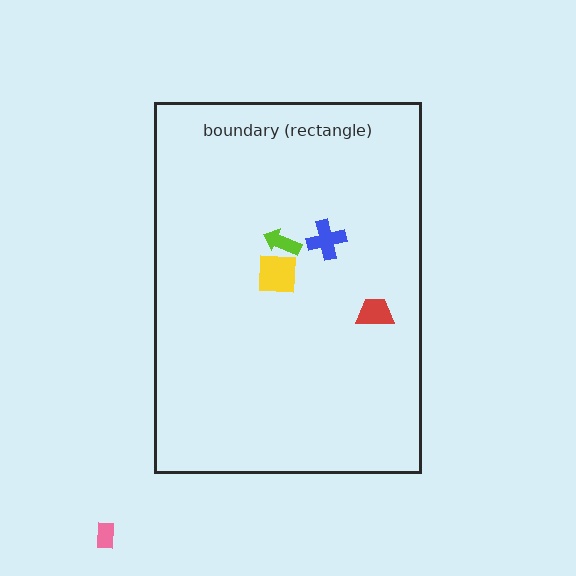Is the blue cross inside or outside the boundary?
Inside.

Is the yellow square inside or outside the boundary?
Inside.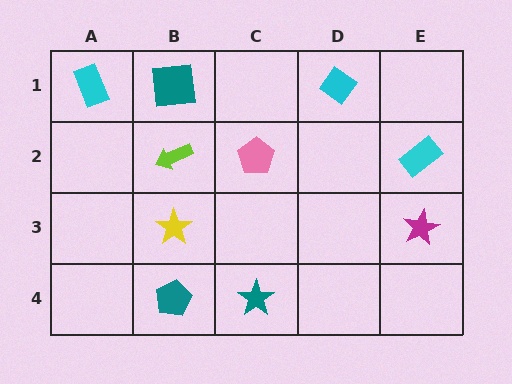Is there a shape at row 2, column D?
No, that cell is empty.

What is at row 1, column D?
A cyan diamond.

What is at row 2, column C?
A pink pentagon.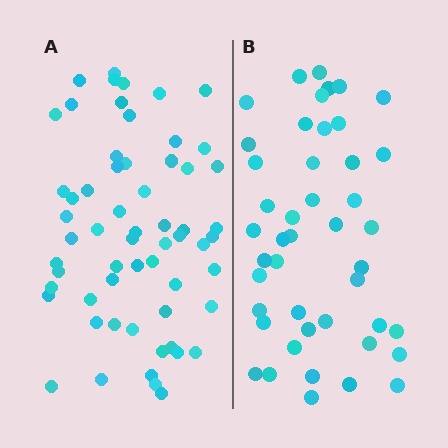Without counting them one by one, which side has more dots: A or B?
Region A (the left region) has more dots.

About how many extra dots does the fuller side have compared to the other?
Region A has approximately 15 more dots than region B.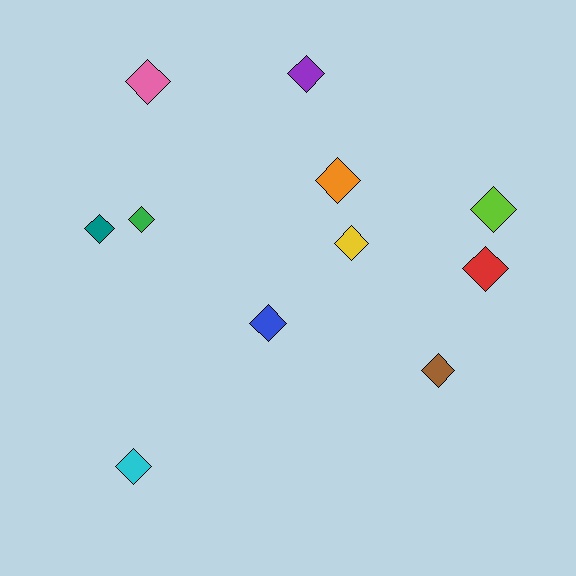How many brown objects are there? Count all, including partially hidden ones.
There is 1 brown object.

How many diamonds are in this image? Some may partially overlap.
There are 11 diamonds.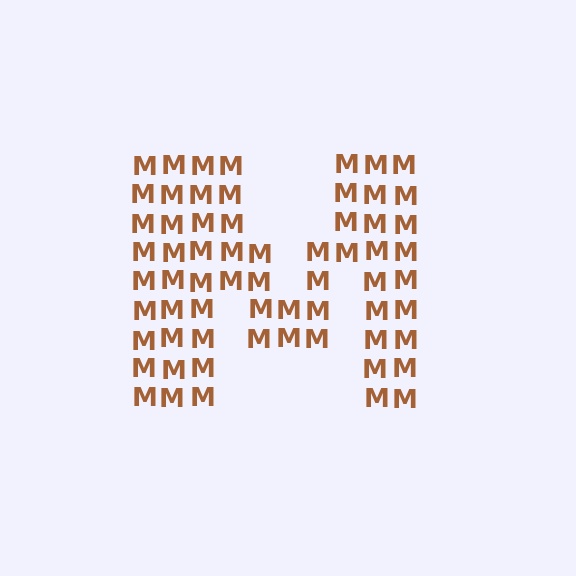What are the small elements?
The small elements are letter M's.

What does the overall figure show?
The overall figure shows the letter M.